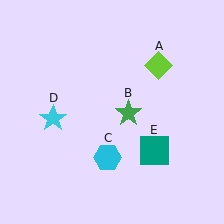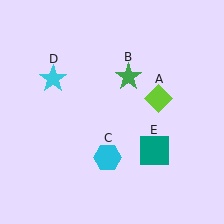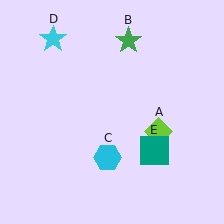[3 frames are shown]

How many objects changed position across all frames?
3 objects changed position: lime diamond (object A), green star (object B), cyan star (object D).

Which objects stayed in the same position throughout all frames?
Cyan hexagon (object C) and teal square (object E) remained stationary.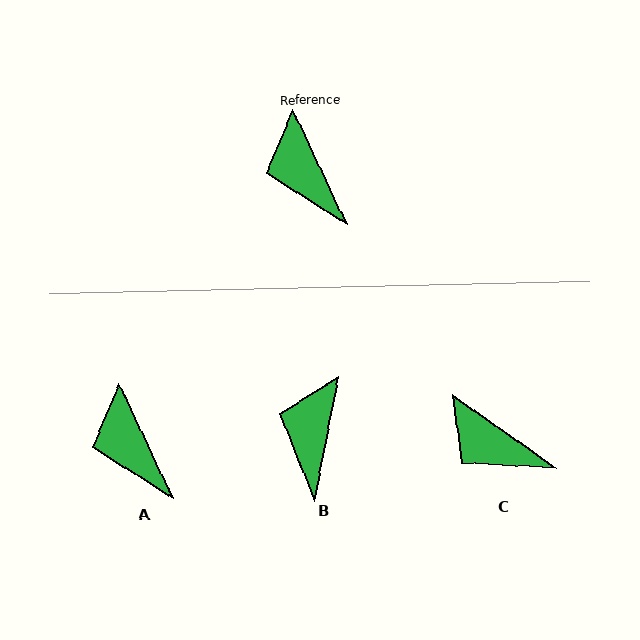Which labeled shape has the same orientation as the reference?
A.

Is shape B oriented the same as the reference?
No, it is off by about 36 degrees.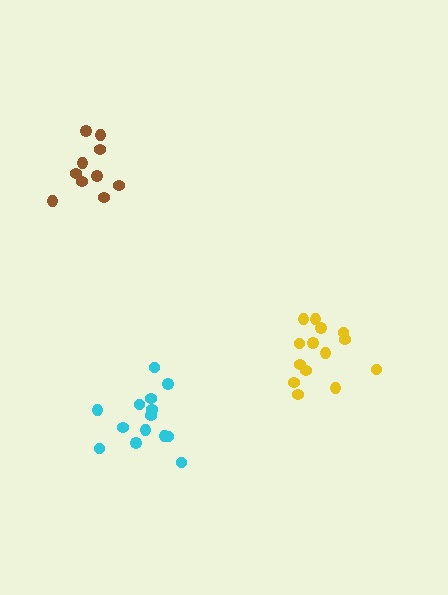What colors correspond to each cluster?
The clusters are colored: brown, cyan, yellow.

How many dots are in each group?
Group 1: 10 dots, Group 2: 14 dots, Group 3: 14 dots (38 total).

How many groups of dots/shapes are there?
There are 3 groups.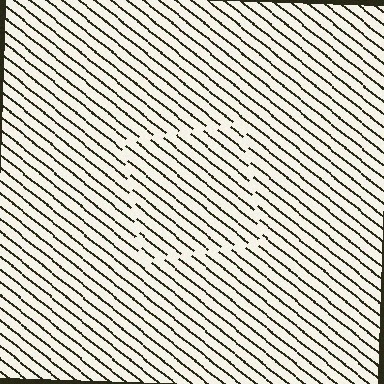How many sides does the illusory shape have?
4 sides — the line-ends trace a square.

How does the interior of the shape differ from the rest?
The interior of the shape contains the same grating, shifted by half a period — the contour is defined by the phase discontinuity where line-ends from the inner and outer gratings abut.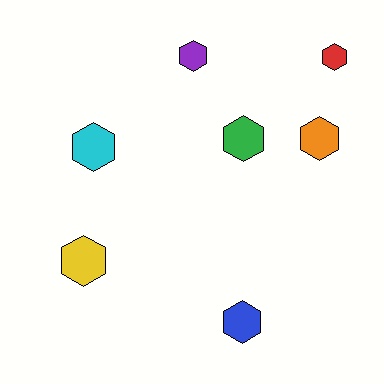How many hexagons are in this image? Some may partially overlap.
There are 7 hexagons.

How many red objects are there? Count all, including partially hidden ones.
There is 1 red object.